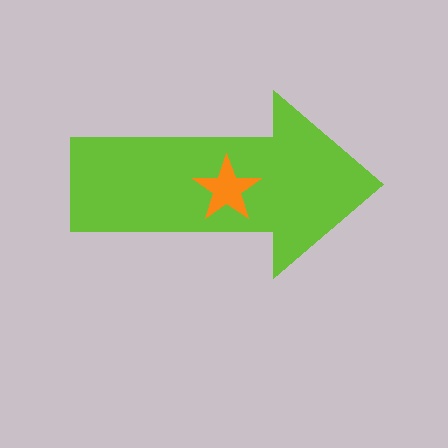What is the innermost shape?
The orange star.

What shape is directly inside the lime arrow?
The orange star.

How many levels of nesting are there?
2.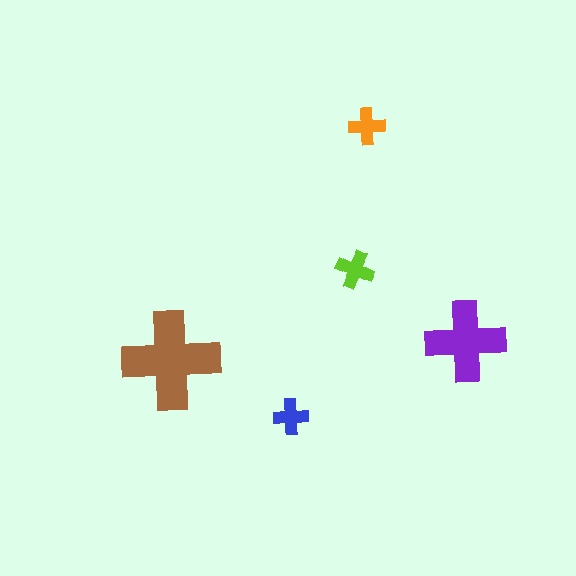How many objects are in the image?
There are 5 objects in the image.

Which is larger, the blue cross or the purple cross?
The purple one.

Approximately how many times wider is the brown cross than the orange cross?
About 2.5 times wider.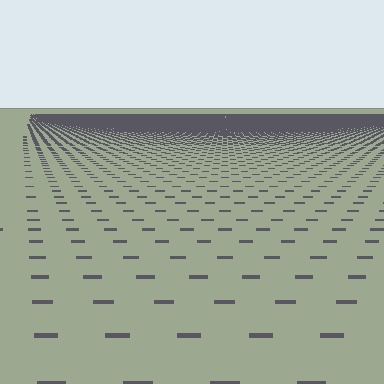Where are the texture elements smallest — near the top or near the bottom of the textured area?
Near the top.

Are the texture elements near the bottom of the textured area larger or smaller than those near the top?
Larger. Near the bottom, elements are closer to the viewer and appear at a bigger on-screen size.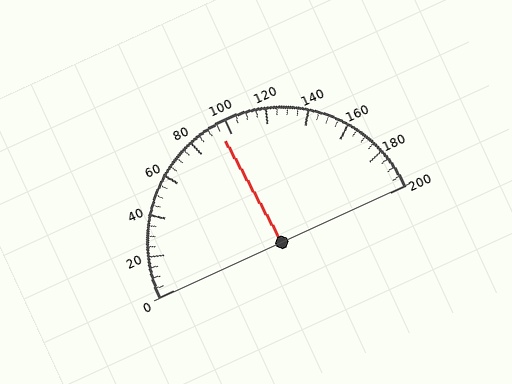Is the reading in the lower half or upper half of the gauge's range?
The reading is in the lower half of the range (0 to 200).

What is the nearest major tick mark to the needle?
The nearest major tick mark is 100.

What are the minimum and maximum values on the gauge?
The gauge ranges from 0 to 200.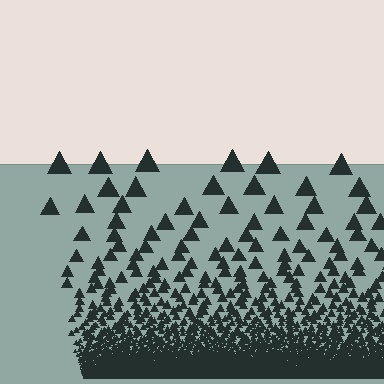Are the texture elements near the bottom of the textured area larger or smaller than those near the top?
Smaller. The gradient is inverted — elements near the bottom are smaller and denser.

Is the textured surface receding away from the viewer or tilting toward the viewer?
The surface appears to tilt toward the viewer. Texture elements get larger and sparser toward the top.